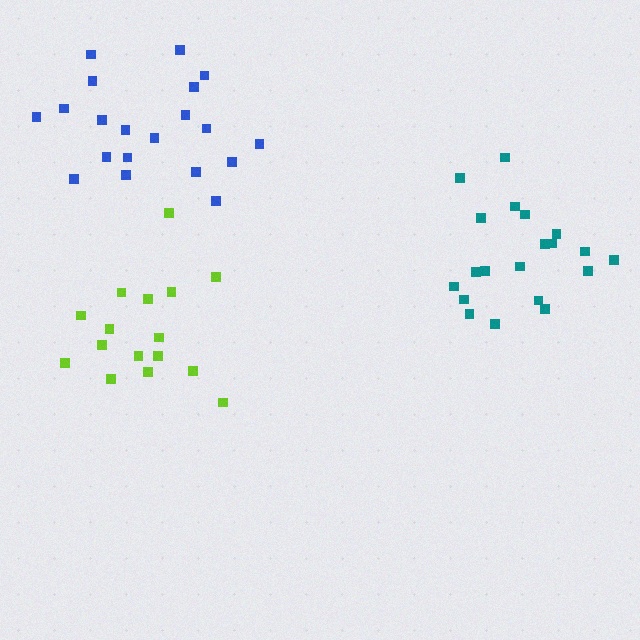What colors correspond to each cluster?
The clusters are colored: teal, lime, blue.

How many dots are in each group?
Group 1: 20 dots, Group 2: 16 dots, Group 3: 20 dots (56 total).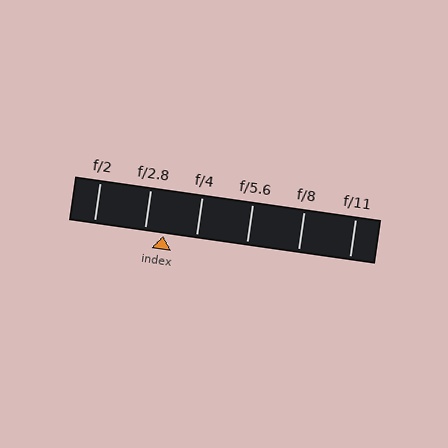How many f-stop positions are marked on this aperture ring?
There are 6 f-stop positions marked.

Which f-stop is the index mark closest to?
The index mark is closest to f/2.8.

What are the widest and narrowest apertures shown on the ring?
The widest aperture shown is f/2 and the narrowest is f/11.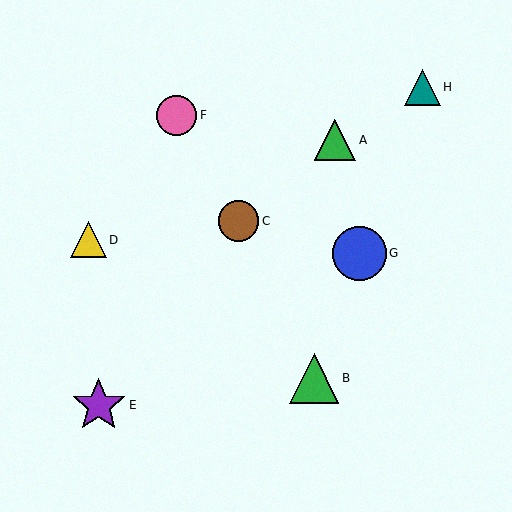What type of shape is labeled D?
Shape D is a yellow triangle.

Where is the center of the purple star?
The center of the purple star is at (99, 405).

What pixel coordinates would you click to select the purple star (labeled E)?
Click at (99, 405) to select the purple star E.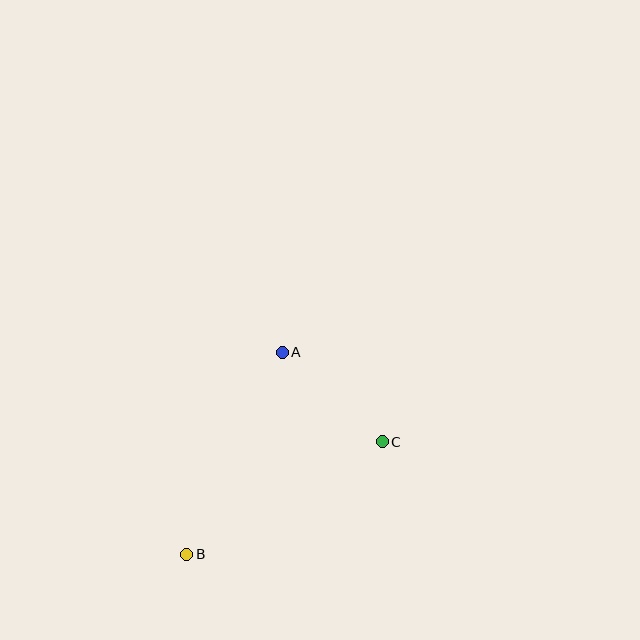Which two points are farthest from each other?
Points B and C are farthest from each other.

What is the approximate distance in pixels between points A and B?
The distance between A and B is approximately 223 pixels.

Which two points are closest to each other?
Points A and C are closest to each other.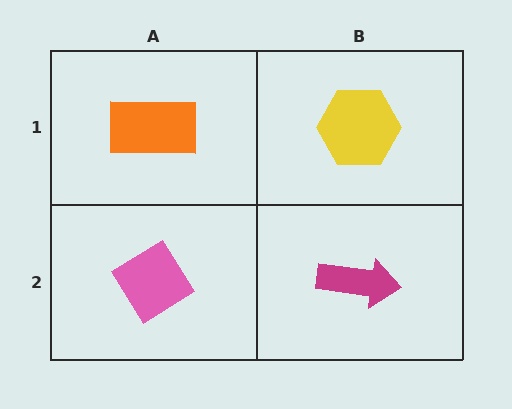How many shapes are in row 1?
2 shapes.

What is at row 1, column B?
A yellow hexagon.